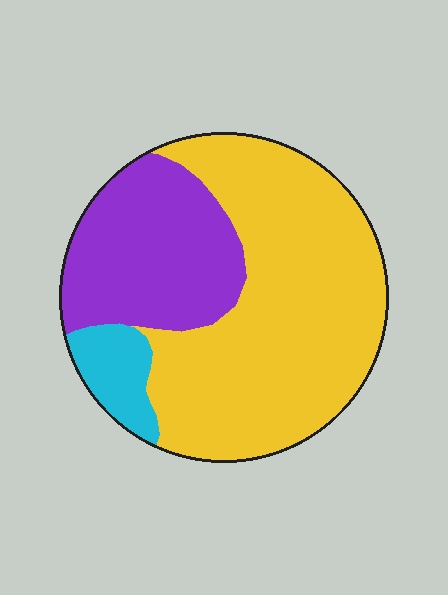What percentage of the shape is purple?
Purple covers 29% of the shape.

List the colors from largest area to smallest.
From largest to smallest: yellow, purple, cyan.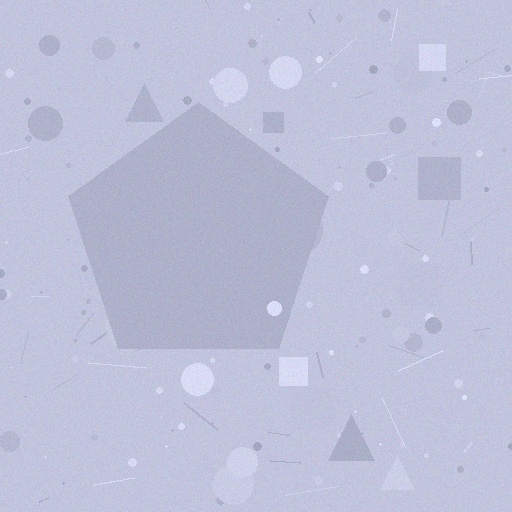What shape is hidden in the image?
A pentagon is hidden in the image.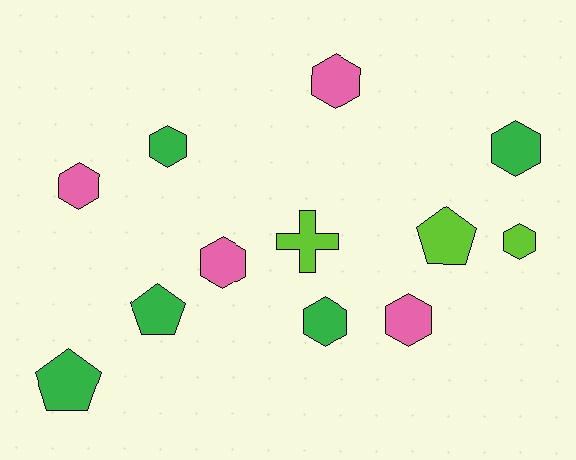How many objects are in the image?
There are 12 objects.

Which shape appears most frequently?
Hexagon, with 8 objects.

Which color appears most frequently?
Green, with 5 objects.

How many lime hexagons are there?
There is 1 lime hexagon.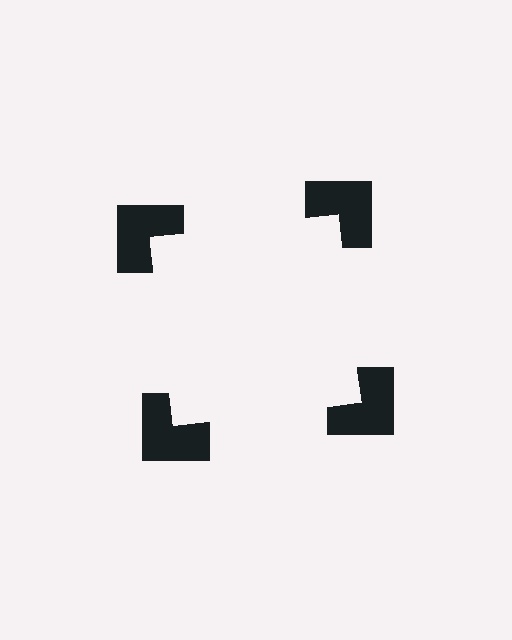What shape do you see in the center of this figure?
An illusory square — its edges are inferred from the aligned wedge cuts in the notched squares, not physically drawn.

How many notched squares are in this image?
There are 4 — one at each vertex of the illusory square.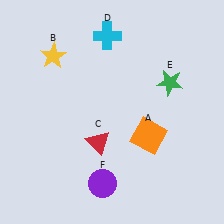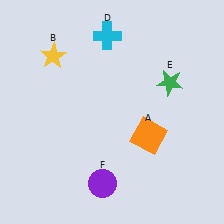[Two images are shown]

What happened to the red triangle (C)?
The red triangle (C) was removed in Image 2. It was in the bottom-left area of Image 1.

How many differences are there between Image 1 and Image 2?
There is 1 difference between the two images.